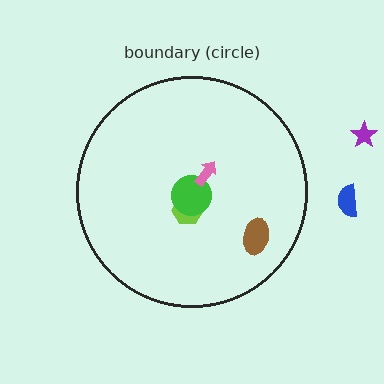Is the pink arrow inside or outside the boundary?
Inside.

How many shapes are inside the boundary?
4 inside, 2 outside.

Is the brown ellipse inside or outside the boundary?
Inside.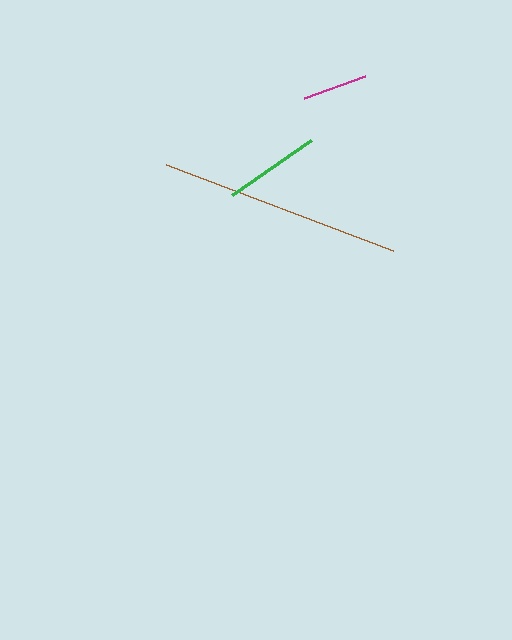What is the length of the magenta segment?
The magenta segment is approximately 64 pixels long.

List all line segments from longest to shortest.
From longest to shortest: brown, green, magenta.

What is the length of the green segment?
The green segment is approximately 97 pixels long.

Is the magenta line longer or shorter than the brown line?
The brown line is longer than the magenta line.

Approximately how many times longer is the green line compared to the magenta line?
The green line is approximately 1.5 times the length of the magenta line.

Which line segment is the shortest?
The magenta line is the shortest at approximately 64 pixels.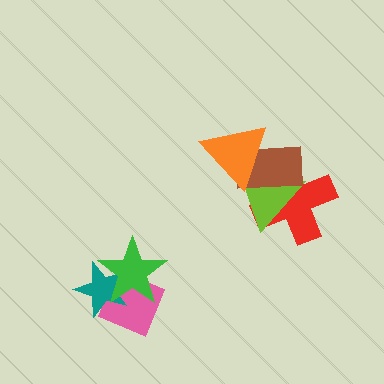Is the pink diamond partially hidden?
Yes, it is partially covered by another shape.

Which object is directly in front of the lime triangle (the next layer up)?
The brown rectangle is directly in front of the lime triangle.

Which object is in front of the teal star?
The green star is in front of the teal star.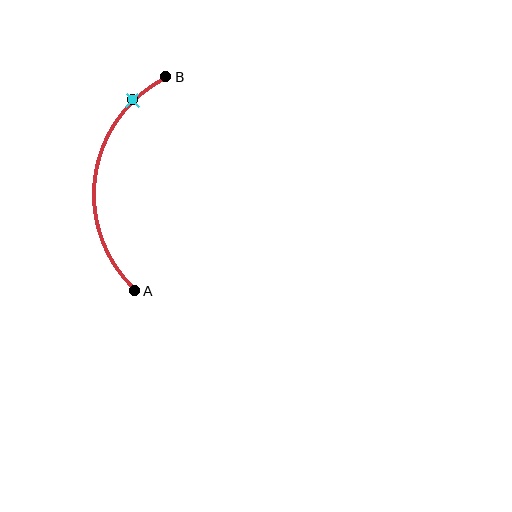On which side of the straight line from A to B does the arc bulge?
The arc bulges to the left of the straight line connecting A and B.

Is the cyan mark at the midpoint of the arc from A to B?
No. The cyan mark lies on the arc but is closer to endpoint B. The arc midpoint would be at the point on the curve equidistant along the arc from both A and B.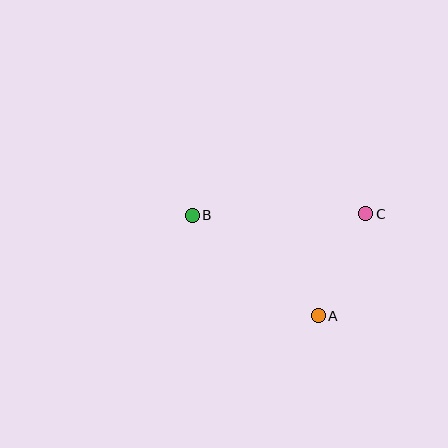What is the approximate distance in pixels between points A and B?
The distance between A and B is approximately 161 pixels.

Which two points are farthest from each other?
Points B and C are farthest from each other.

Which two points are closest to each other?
Points A and C are closest to each other.